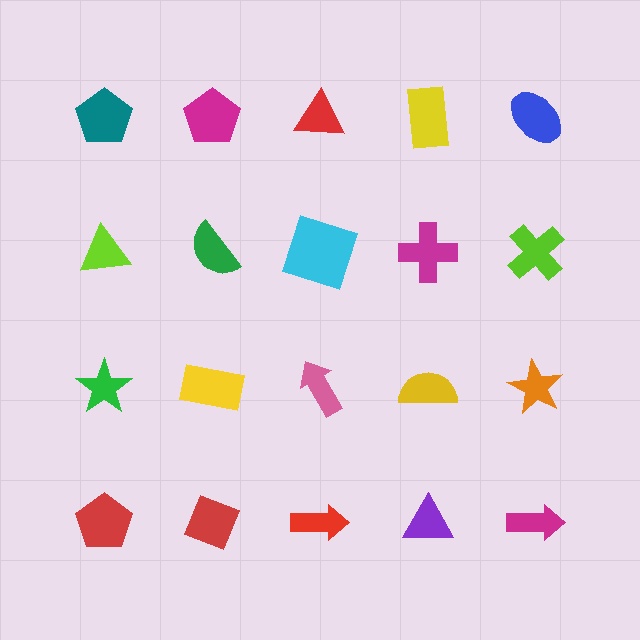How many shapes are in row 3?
5 shapes.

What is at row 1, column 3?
A red triangle.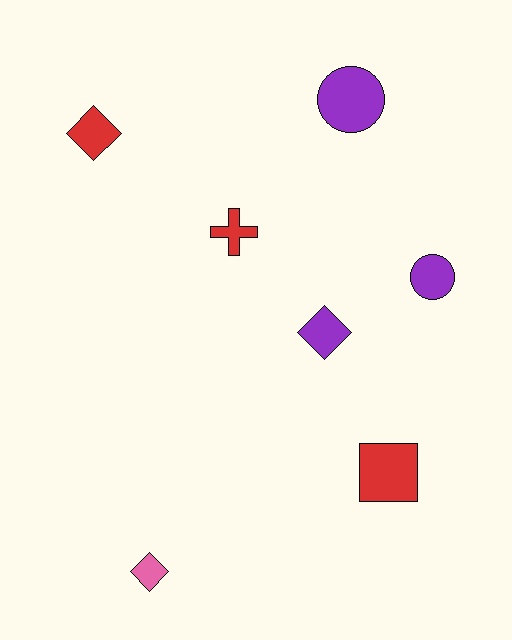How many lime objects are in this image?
There are no lime objects.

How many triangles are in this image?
There are no triangles.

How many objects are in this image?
There are 7 objects.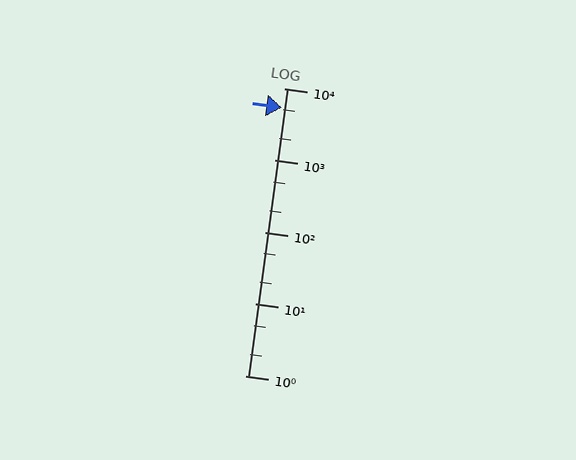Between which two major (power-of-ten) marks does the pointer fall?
The pointer is between 1000 and 10000.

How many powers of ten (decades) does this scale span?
The scale spans 4 decades, from 1 to 10000.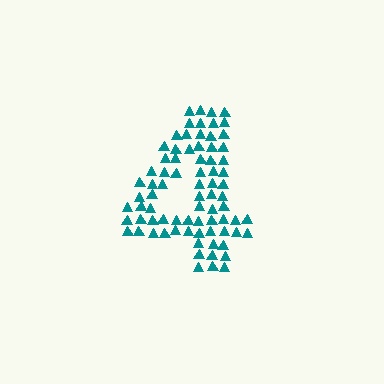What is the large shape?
The large shape is the digit 4.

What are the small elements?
The small elements are triangles.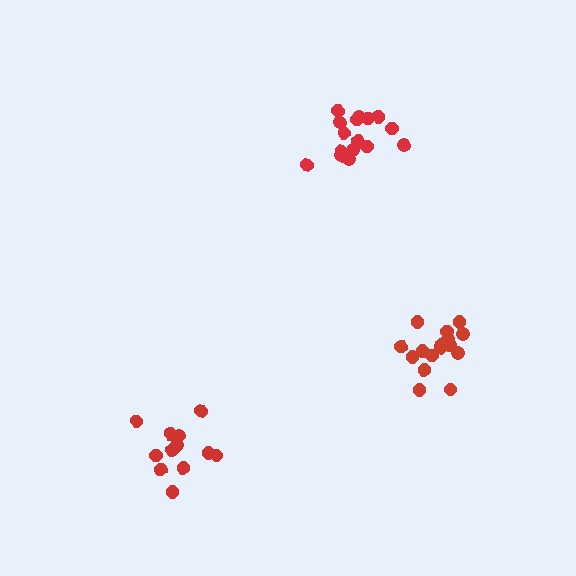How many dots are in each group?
Group 1: 16 dots, Group 2: 16 dots, Group 3: 13 dots (45 total).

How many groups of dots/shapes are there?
There are 3 groups.